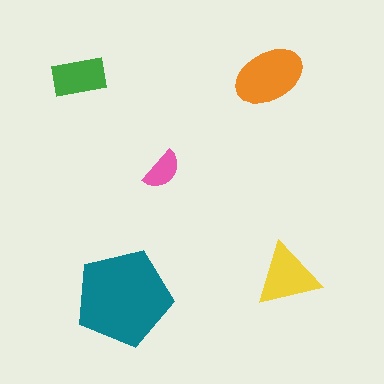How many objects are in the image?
There are 5 objects in the image.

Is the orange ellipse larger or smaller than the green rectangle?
Larger.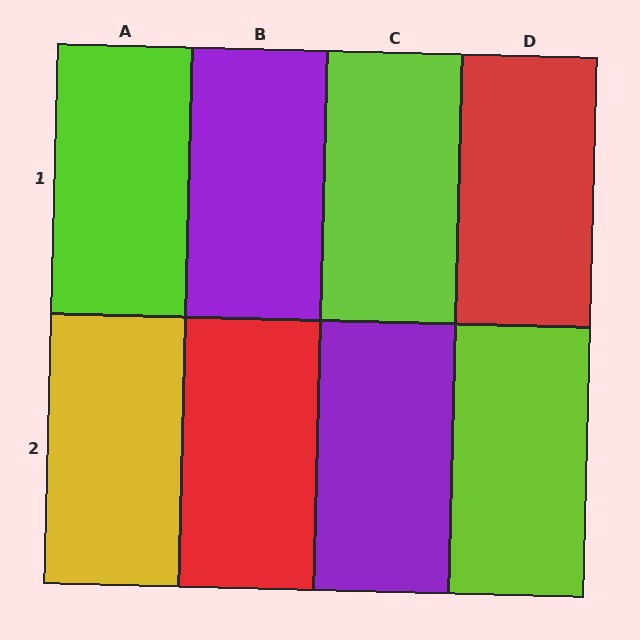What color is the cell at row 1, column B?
Purple.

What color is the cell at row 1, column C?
Lime.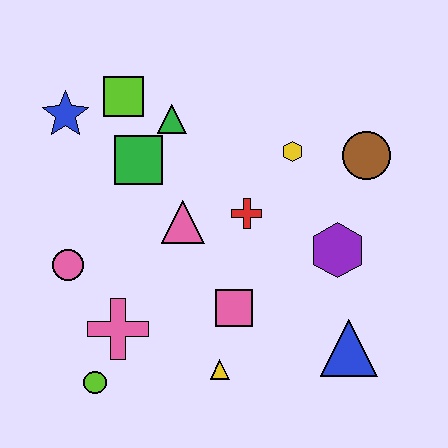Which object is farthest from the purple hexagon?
The blue star is farthest from the purple hexagon.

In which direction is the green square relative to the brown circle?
The green square is to the left of the brown circle.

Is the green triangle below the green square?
No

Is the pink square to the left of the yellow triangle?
No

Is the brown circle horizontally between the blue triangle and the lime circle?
No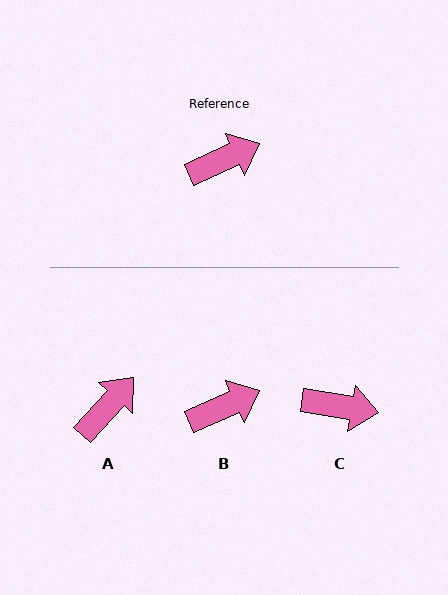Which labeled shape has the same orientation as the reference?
B.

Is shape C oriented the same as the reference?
No, it is off by about 34 degrees.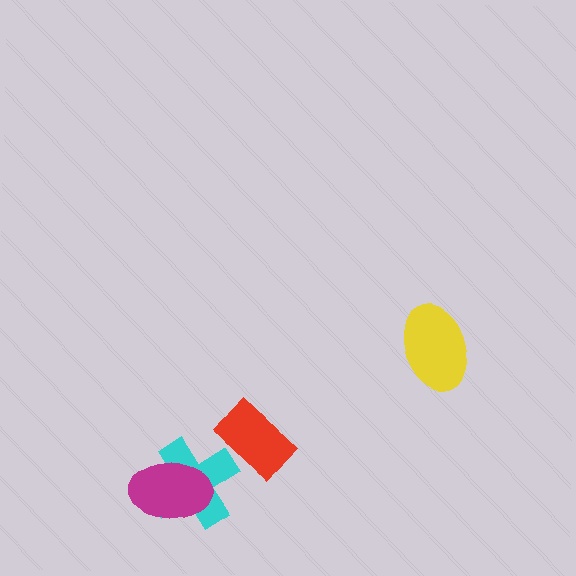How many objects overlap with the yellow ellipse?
0 objects overlap with the yellow ellipse.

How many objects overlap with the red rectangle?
0 objects overlap with the red rectangle.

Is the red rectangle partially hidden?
No, no other shape covers it.